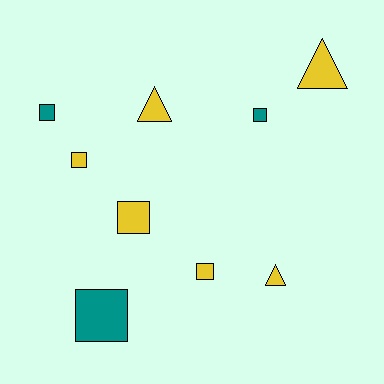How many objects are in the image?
There are 9 objects.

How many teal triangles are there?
There are no teal triangles.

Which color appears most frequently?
Yellow, with 6 objects.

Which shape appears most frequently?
Square, with 6 objects.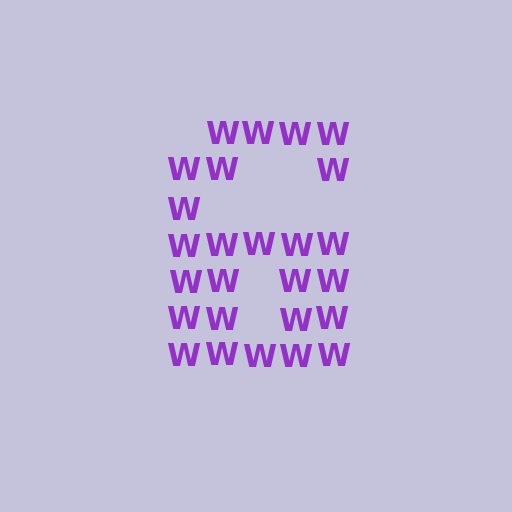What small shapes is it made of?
It is made of small letter W's.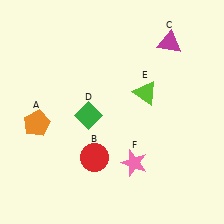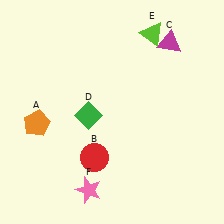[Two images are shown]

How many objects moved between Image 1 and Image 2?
2 objects moved between the two images.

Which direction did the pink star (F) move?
The pink star (F) moved left.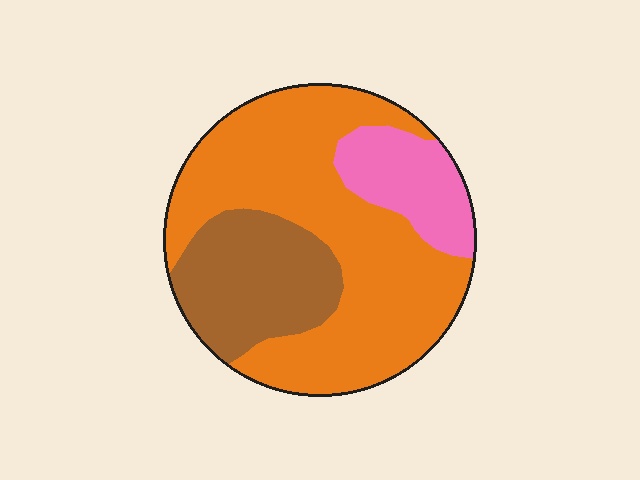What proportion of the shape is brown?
Brown covers about 25% of the shape.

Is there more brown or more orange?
Orange.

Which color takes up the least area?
Pink, at roughly 15%.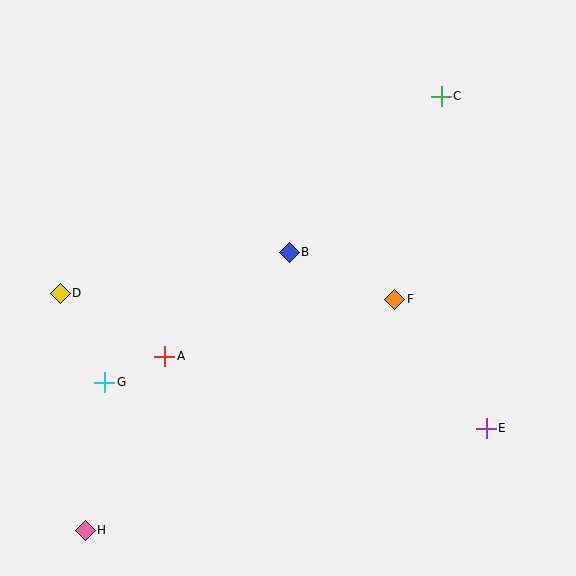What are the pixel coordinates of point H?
Point H is at (85, 530).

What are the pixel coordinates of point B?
Point B is at (289, 252).